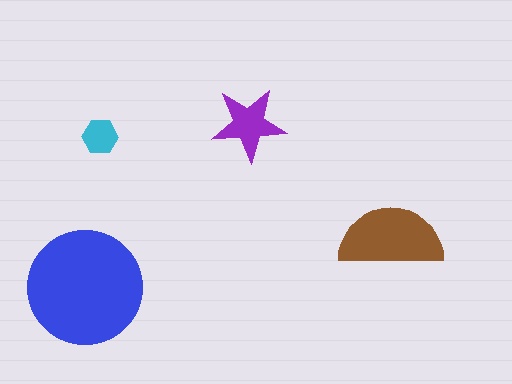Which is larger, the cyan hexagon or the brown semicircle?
The brown semicircle.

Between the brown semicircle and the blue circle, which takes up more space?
The blue circle.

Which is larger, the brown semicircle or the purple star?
The brown semicircle.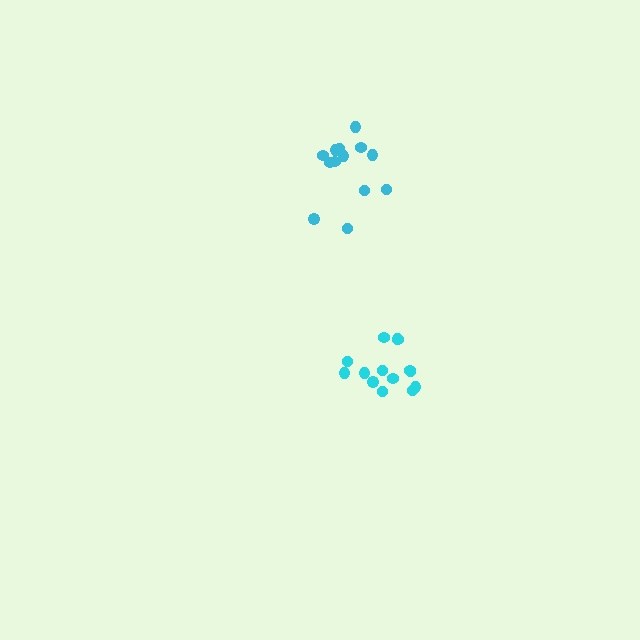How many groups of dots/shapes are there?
There are 2 groups.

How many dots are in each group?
Group 1: 13 dots, Group 2: 14 dots (27 total).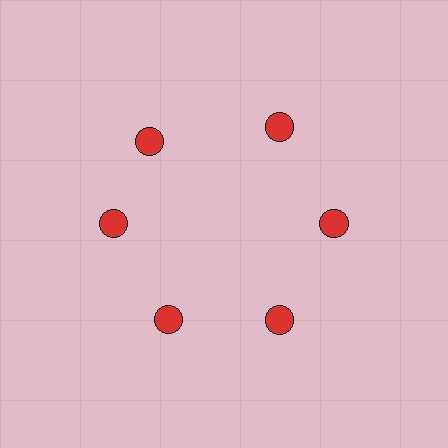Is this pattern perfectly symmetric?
No. The 6 red circles are arranged in a ring, but one element near the 11 o'clock position is rotated out of alignment along the ring, breaking the 6-fold rotational symmetry.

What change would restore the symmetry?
The symmetry would be restored by rotating it back into even spacing with its neighbors so that all 6 circles sit at equal angles and equal distance from the center.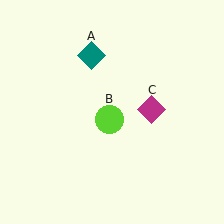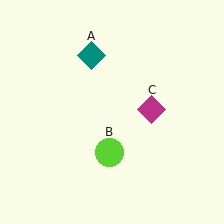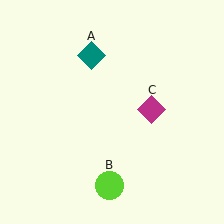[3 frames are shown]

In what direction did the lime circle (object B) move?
The lime circle (object B) moved down.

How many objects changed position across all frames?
1 object changed position: lime circle (object B).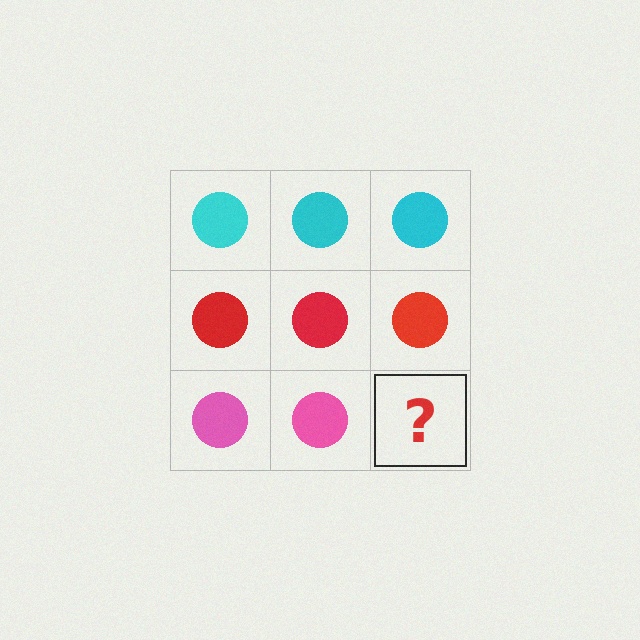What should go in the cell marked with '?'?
The missing cell should contain a pink circle.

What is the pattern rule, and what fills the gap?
The rule is that each row has a consistent color. The gap should be filled with a pink circle.